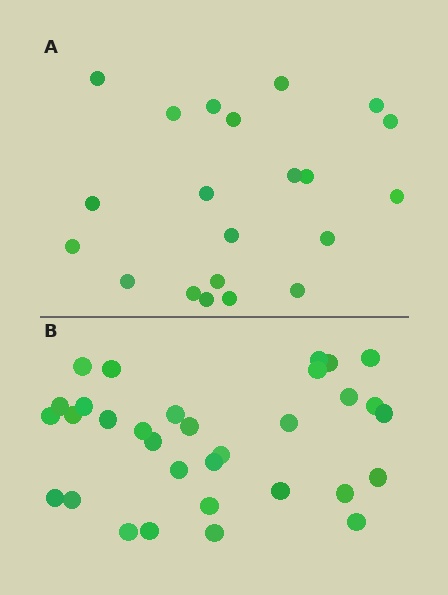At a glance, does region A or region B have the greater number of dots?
Region B (the bottom region) has more dots.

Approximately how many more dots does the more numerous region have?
Region B has roughly 12 or so more dots than region A.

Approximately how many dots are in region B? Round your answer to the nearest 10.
About 30 dots. (The exact count is 32, which rounds to 30.)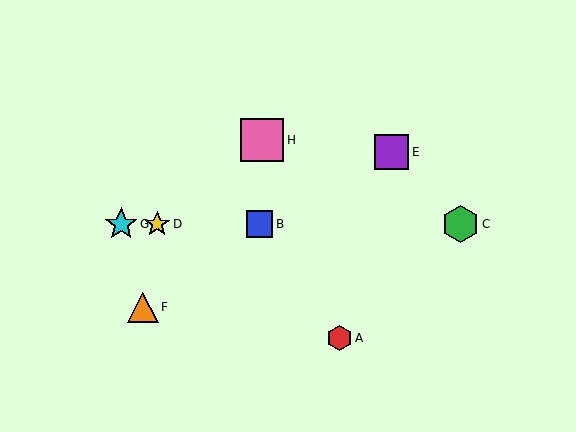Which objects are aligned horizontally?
Objects B, C, D, G are aligned horizontally.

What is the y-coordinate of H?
Object H is at y≈140.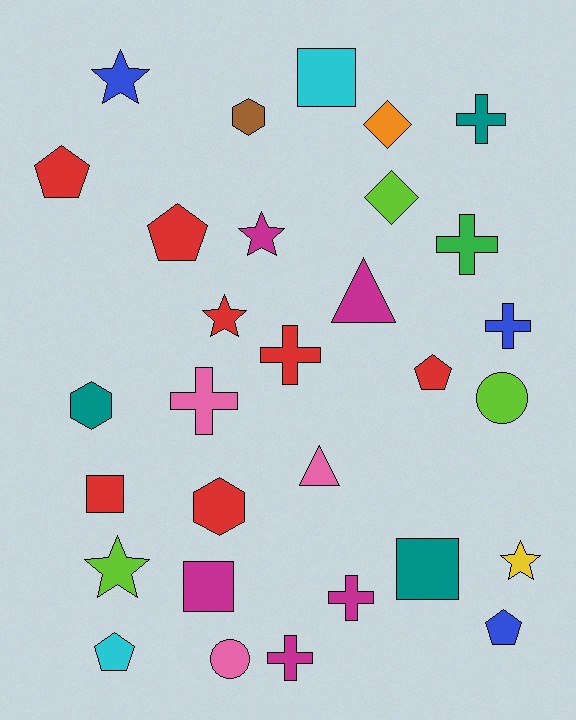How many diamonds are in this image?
There are 2 diamonds.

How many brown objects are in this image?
There is 1 brown object.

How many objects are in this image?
There are 30 objects.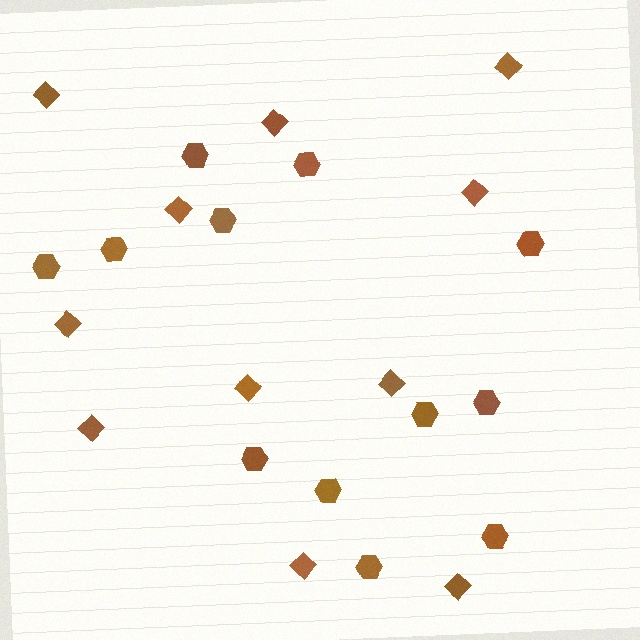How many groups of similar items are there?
There are 2 groups: one group of diamonds (11) and one group of hexagons (12).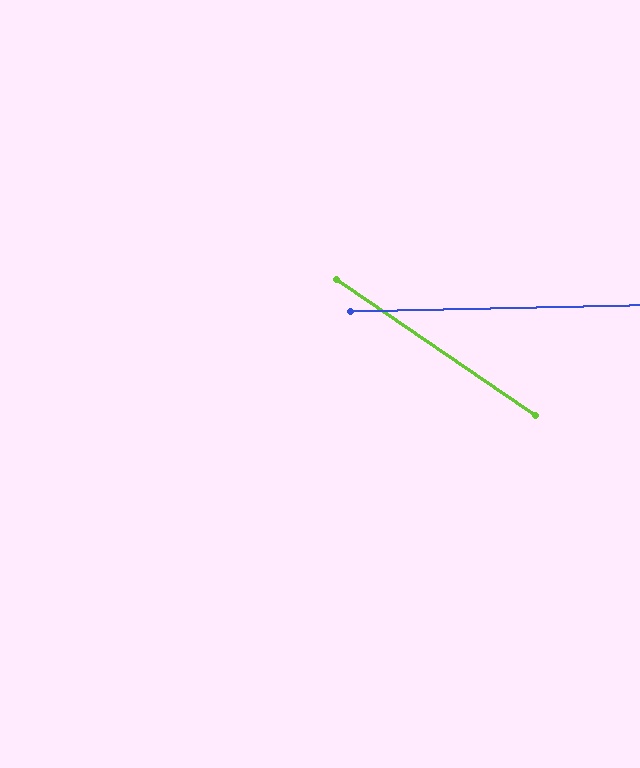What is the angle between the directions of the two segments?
Approximately 35 degrees.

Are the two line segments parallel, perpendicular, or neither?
Neither parallel nor perpendicular — they differ by about 35°.